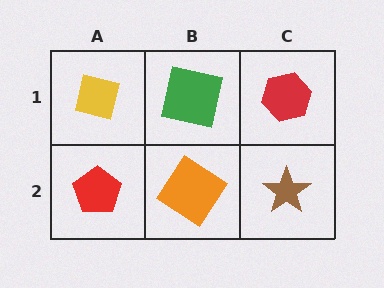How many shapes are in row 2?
3 shapes.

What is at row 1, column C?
A red hexagon.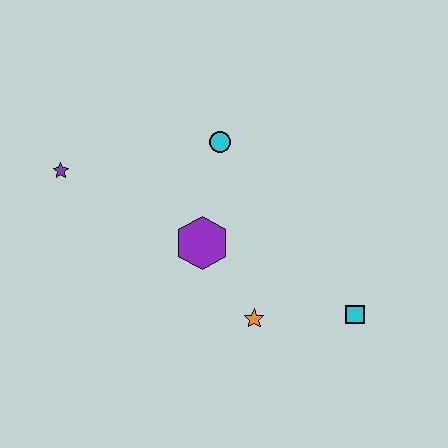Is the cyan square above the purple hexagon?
No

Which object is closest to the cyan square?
The orange star is closest to the cyan square.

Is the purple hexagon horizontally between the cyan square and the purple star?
Yes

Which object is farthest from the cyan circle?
The cyan square is farthest from the cyan circle.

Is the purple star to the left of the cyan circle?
Yes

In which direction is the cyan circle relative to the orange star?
The cyan circle is above the orange star.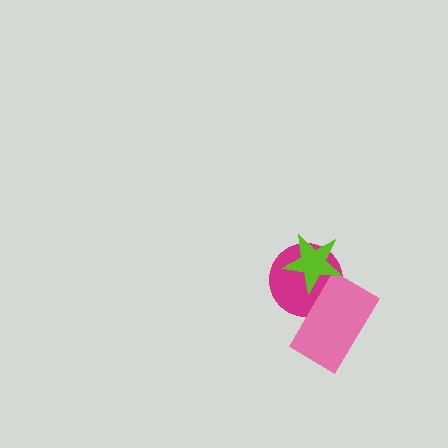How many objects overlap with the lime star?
2 objects overlap with the lime star.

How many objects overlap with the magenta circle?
2 objects overlap with the magenta circle.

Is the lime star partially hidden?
No, no other shape covers it.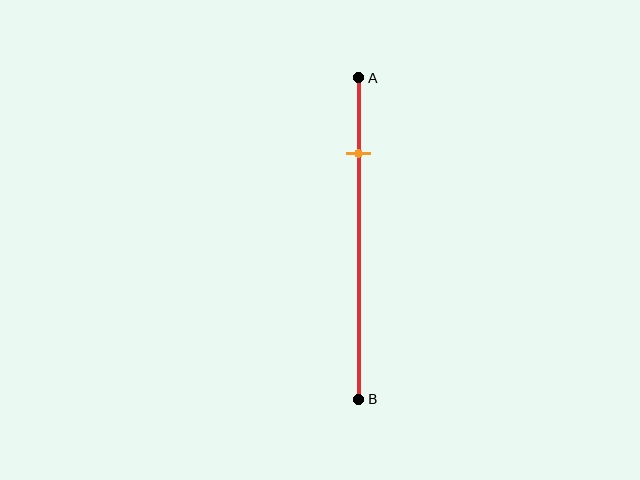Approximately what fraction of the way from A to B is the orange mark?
The orange mark is approximately 25% of the way from A to B.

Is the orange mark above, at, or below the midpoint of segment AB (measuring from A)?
The orange mark is above the midpoint of segment AB.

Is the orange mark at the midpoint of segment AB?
No, the mark is at about 25% from A, not at the 50% midpoint.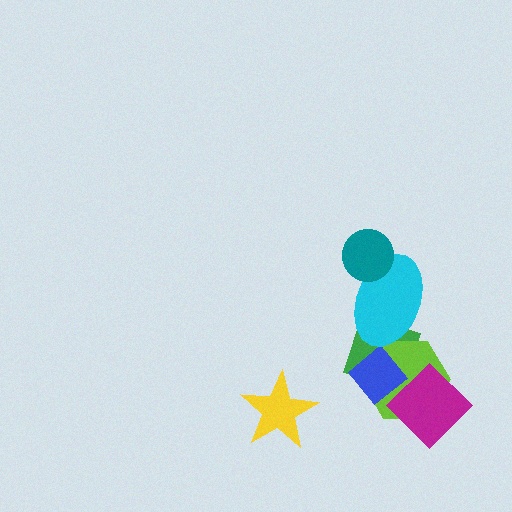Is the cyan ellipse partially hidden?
Yes, it is partially covered by another shape.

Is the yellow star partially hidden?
No, no other shape covers it.